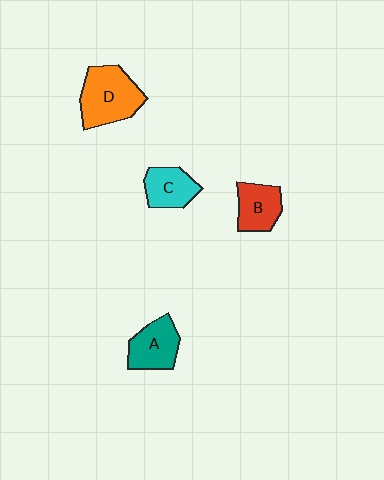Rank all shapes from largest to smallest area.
From largest to smallest: D (orange), A (teal), B (red), C (cyan).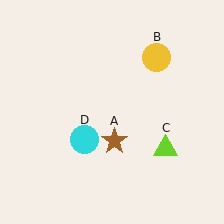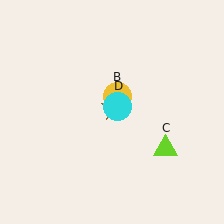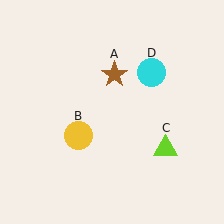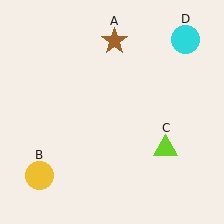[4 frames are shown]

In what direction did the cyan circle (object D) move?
The cyan circle (object D) moved up and to the right.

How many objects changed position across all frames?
3 objects changed position: brown star (object A), yellow circle (object B), cyan circle (object D).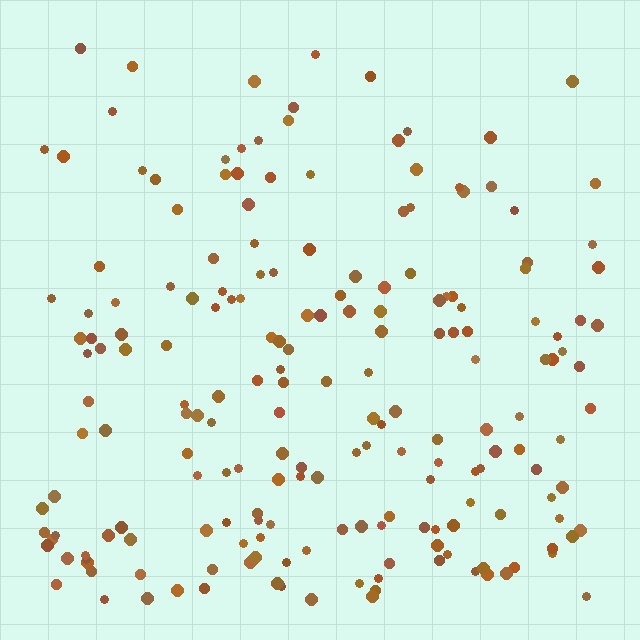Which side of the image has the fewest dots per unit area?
The top.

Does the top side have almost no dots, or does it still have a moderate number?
Still a moderate number, just noticeably fewer than the bottom.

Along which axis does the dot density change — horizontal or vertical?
Vertical.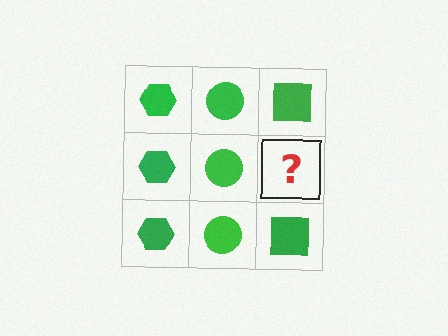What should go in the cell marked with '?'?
The missing cell should contain a green square.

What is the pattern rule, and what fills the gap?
The rule is that each column has a consistent shape. The gap should be filled with a green square.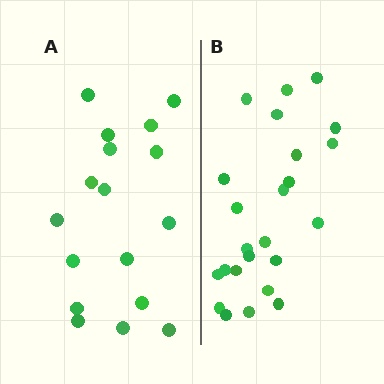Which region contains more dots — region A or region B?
Region B (the right region) has more dots.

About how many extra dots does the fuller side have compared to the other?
Region B has roughly 8 or so more dots than region A.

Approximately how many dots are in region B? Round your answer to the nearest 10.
About 20 dots. (The exact count is 24, which rounds to 20.)